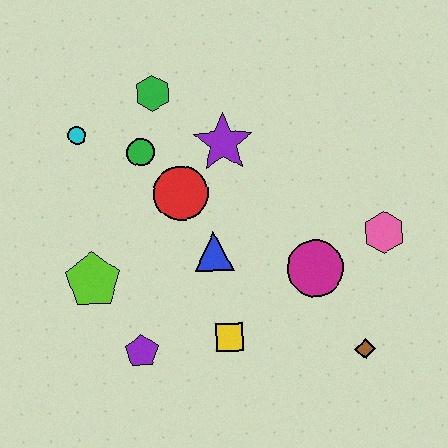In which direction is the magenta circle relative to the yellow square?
The magenta circle is to the right of the yellow square.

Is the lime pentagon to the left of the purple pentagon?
Yes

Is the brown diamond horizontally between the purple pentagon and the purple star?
No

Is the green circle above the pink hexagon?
Yes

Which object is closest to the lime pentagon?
The purple pentagon is closest to the lime pentagon.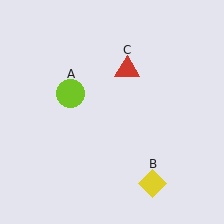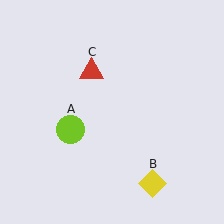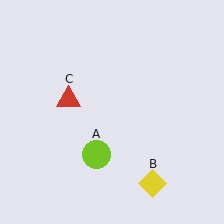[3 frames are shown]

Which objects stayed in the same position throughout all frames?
Yellow diamond (object B) remained stationary.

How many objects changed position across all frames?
2 objects changed position: lime circle (object A), red triangle (object C).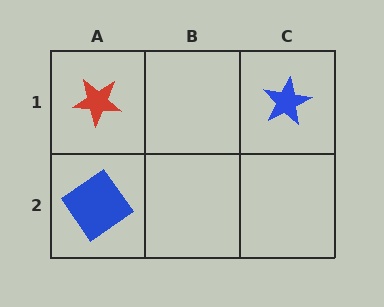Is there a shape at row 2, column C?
No, that cell is empty.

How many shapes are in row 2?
1 shape.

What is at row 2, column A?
A blue diamond.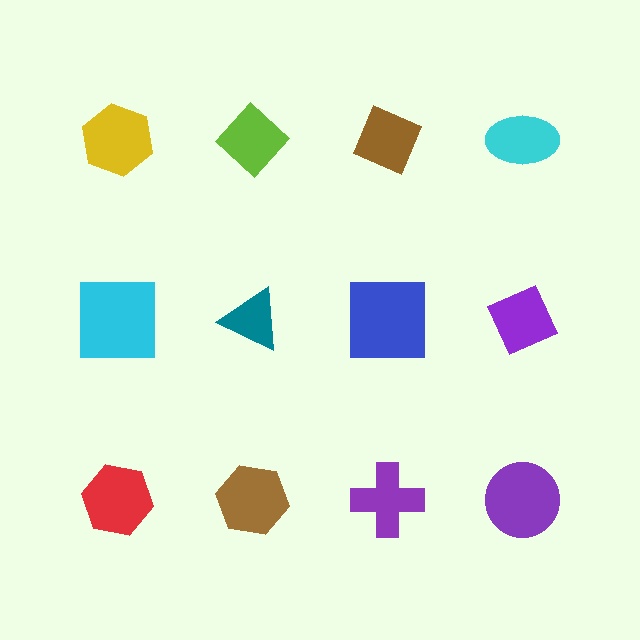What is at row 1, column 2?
A lime diamond.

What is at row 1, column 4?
A cyan ellipse.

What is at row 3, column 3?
A purple cross.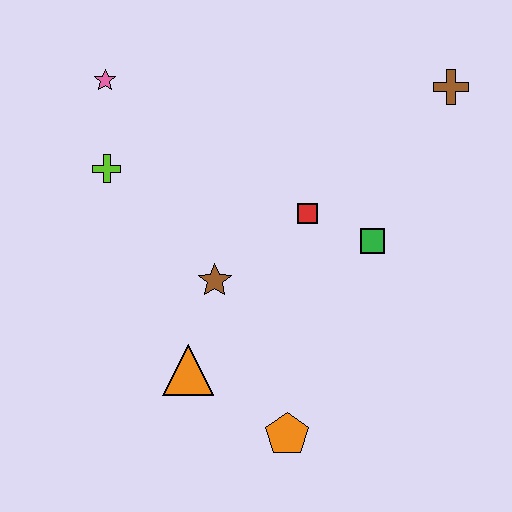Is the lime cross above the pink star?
No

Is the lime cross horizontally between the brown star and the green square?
No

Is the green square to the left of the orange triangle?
No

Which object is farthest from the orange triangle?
The brown cross is farthest from the orange triangle.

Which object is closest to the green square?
The red square is closest to the green square.